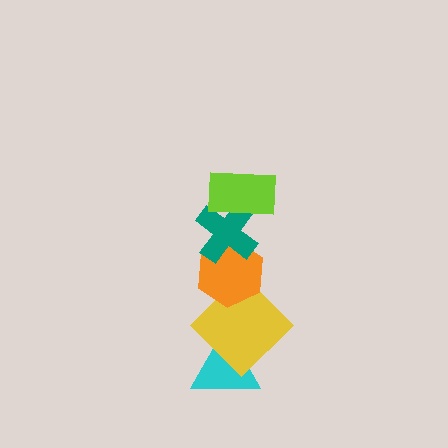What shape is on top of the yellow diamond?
The orange hexagon is on top of the yellow diamond.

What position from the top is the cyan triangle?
The cyan triangle is 5th from the top.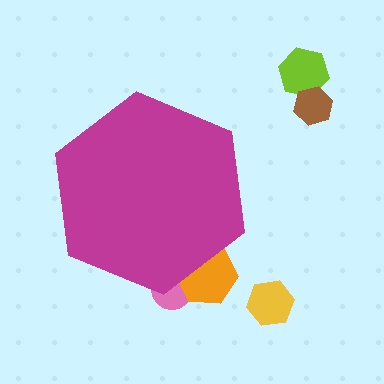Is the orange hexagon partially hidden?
Yes, the orange hexagon is partially hidden behind the magenta hexagon.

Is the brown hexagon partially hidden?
No, the brown hexagon is fully visible.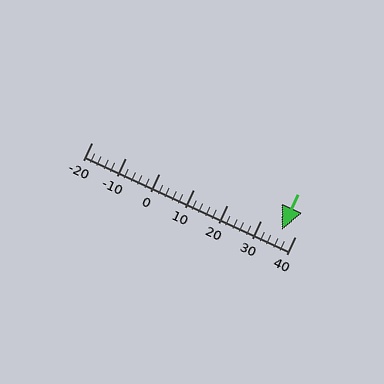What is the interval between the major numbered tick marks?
The major tick marks are spaced 10 units apart.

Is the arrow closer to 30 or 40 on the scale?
The arrow is closer to 40.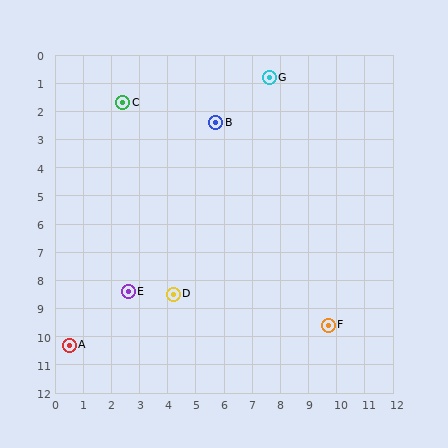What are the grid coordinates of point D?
Point D is at approximately (4.2, 8.5).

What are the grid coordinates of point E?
Point E is at approximately (2.6, 8.4).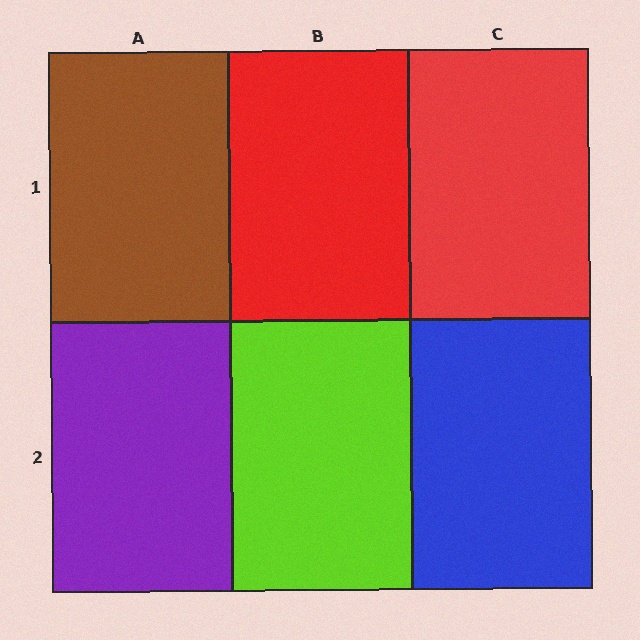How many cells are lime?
1 cell is lime.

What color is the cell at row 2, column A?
Purple.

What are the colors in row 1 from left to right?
Brown, red, red.